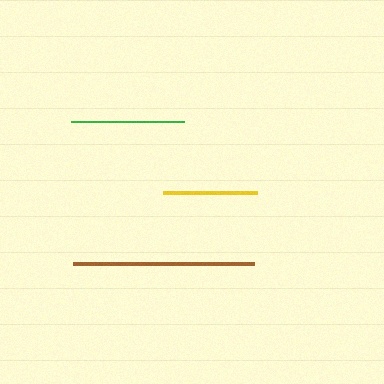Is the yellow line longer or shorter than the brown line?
The brown line is longer than the yellow line.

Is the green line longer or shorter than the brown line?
The brown line is longer than the green line.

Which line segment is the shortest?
The yellow line is the shortest at approximately 94 pixels.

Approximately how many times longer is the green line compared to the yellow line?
The green line is approximately 1.2 times the length of the yellow line.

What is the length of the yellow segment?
The yellow segment is approximately 94 pixels long.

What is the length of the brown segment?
The brown segment is approximately 182 pixels long.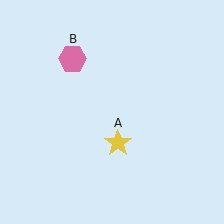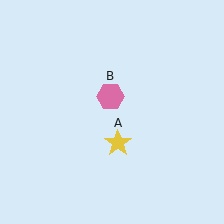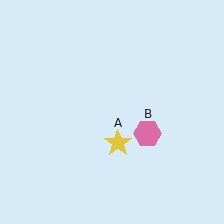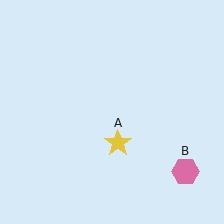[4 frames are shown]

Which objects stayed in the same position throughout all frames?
Yellow star (object A) remained stationary.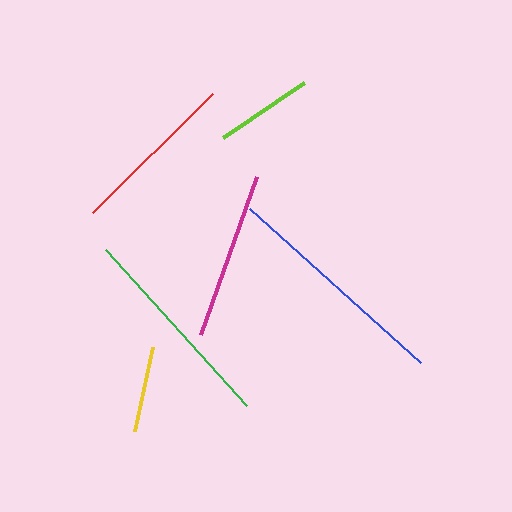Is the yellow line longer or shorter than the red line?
The red line is longer than the yellow line.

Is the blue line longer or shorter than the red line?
The blue line is longer than the red line.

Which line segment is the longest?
The blue line is the longest at approximately 230 pixels.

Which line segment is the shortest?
The yellow line is the shortest at approximately 86 pixels.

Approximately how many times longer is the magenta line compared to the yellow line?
The magenta line is approximately 2.0 times the length of the yellow line.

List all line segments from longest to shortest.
From longest to shortest: blue, green, red, magenta, lime, yellow.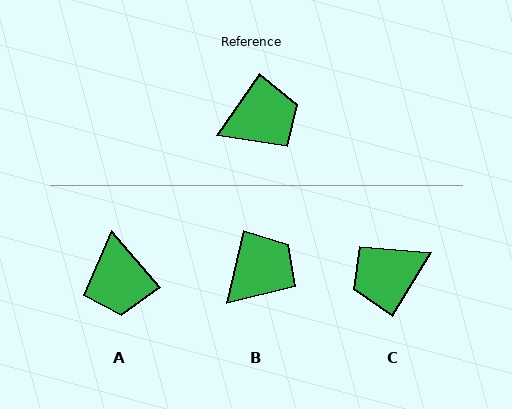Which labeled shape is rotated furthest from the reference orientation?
C, about 176 degrees away.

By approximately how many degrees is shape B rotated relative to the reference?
Approximately 22 degrees counter-clockwise.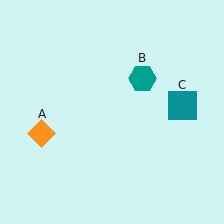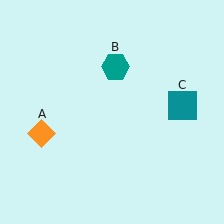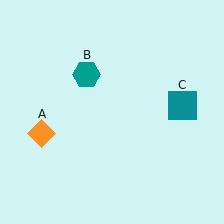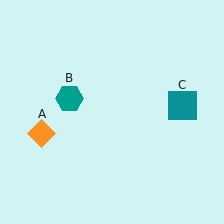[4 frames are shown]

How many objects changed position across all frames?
1 object changed position: teal hexagon (object B).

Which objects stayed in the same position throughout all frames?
Orange diamond (object A) and teal square (object C) remained stationary.